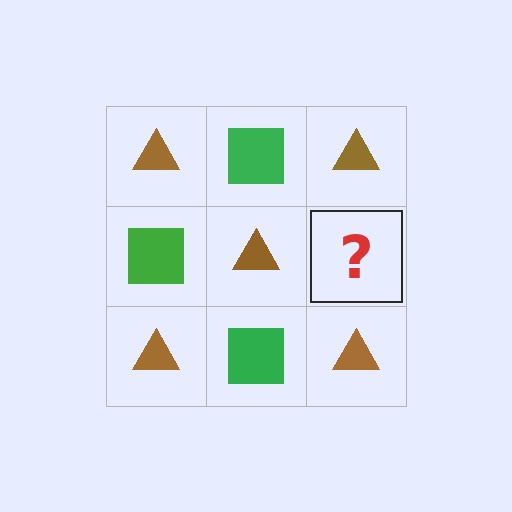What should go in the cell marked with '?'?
The missing cell should contain a green square.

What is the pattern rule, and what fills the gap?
The rule is that it alternates brown triangle and green square in a checkerboard pattern. The gap should be filled with a green square.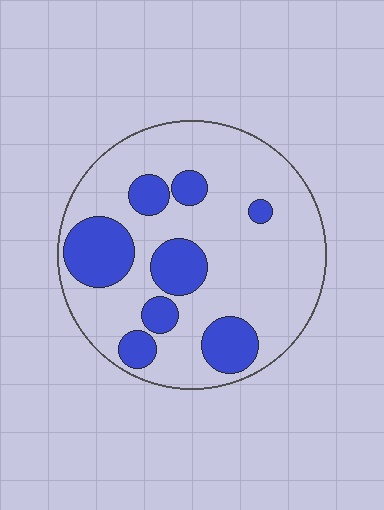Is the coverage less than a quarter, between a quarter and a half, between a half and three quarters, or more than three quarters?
Between a quarter and a half.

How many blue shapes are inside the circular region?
8.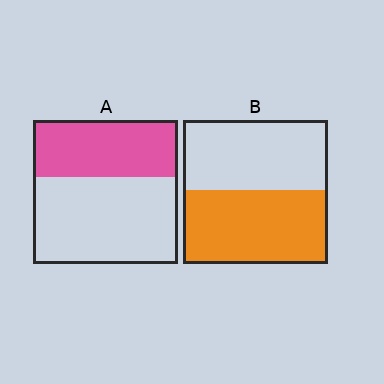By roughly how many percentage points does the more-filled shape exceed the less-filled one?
By roughly 10 percentage points (B over A).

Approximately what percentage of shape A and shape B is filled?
A is approximately 40% and B is approximately 50%.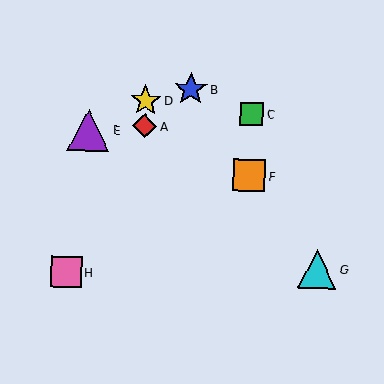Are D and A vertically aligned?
Yes, both are at x≈146.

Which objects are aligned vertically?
Objects A, D are aligned vertically.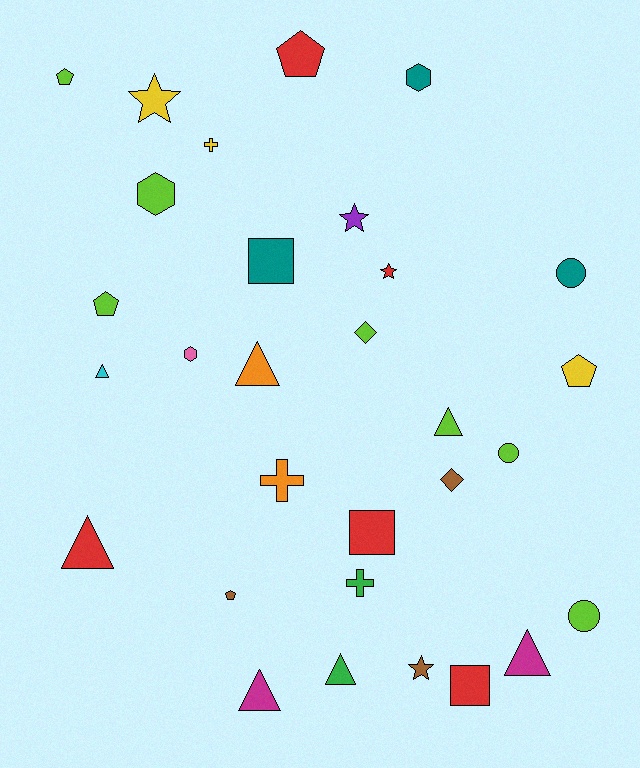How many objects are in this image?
There are 30 objects.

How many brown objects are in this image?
There are 3 brown objects.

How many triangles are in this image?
There are 7 triangles.